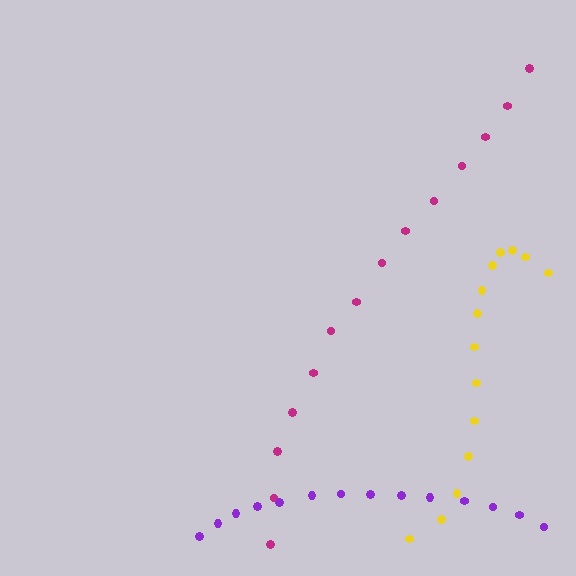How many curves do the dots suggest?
There are 3 distinct paths.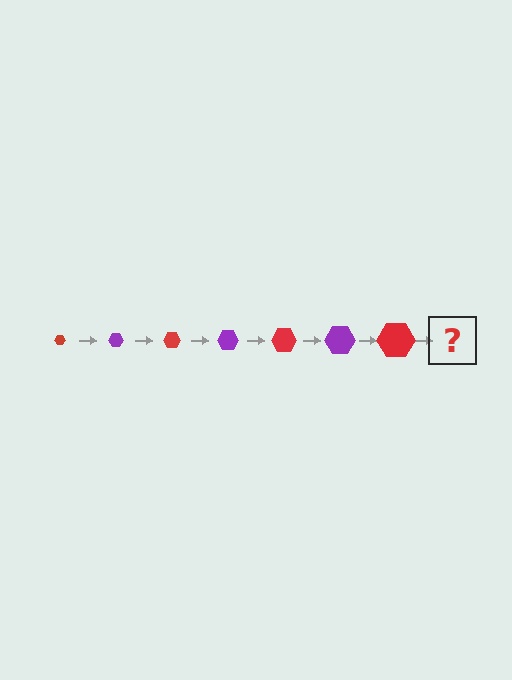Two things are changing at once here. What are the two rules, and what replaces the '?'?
The two rules are that the hexagon grows larger each step and the color cycles through red and purple. The '?' should be a purple hexagon, larger than the previous one.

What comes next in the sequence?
The next element should be a purple hexagon, larger than the previous one.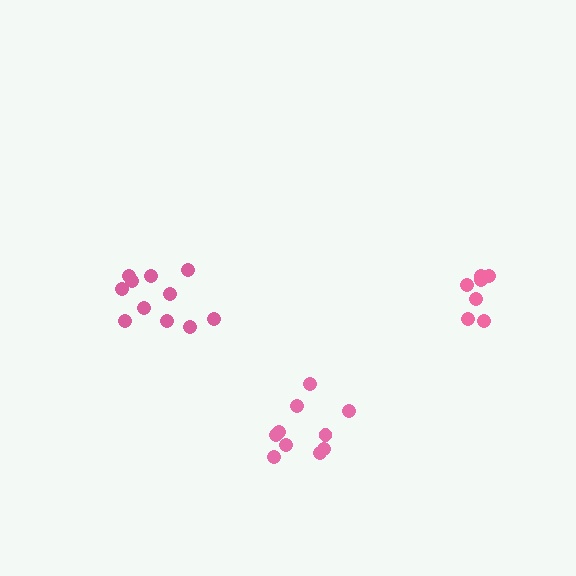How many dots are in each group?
Group 1: 7 dots, Group 2: 11 dots, Group 3: 10 dots (28 total).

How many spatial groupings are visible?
There are 3 spatial groupings.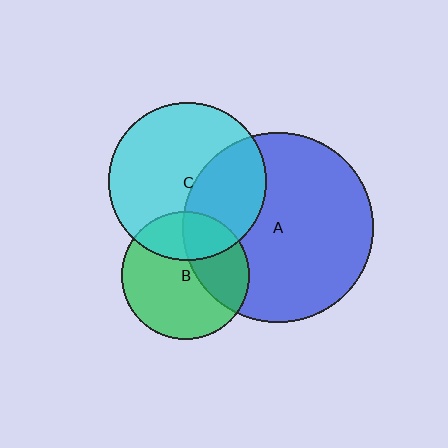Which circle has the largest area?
Circle A (blue).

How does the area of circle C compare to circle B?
Approximately 1.5 times.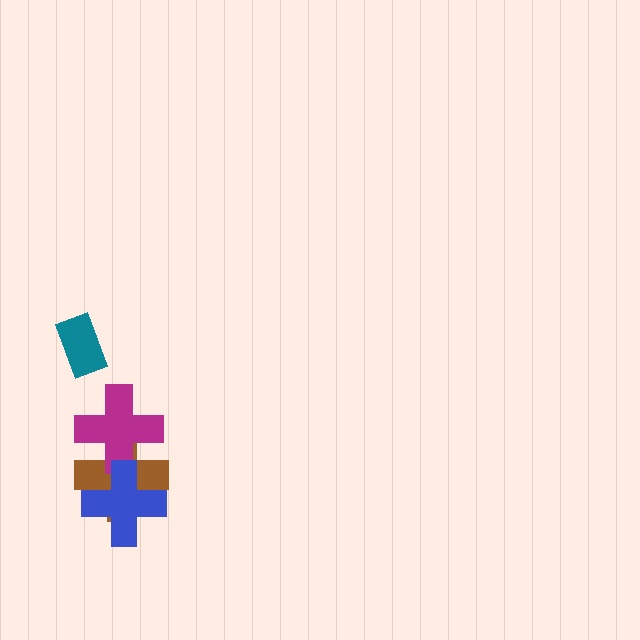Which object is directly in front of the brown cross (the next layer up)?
The magenta cross is directly in front of the brown cross.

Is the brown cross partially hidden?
Yes, it is partially covered by another shape.